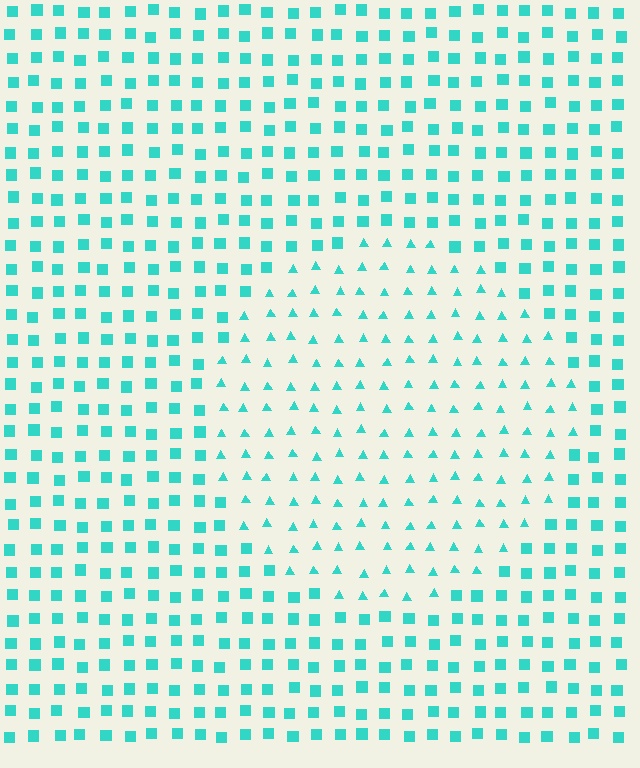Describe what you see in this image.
The image is filled with small cyan elements arranged in a uniform grid. A circle-shaped region contains triangles, while the surrounding area contains squares. The boundary is defined purely by the change in element shape.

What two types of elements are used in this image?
The image uses triangles inside the circle region and squares outside it.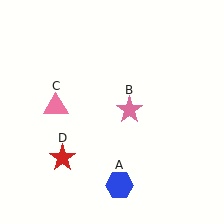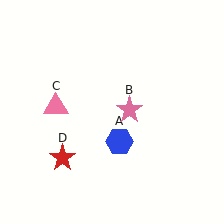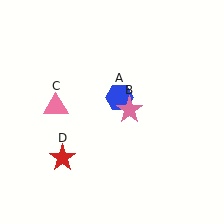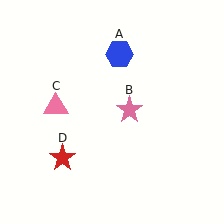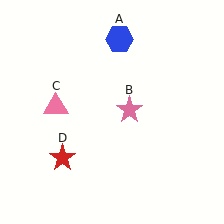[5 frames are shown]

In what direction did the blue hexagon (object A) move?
The blue hexagon (object A) moved up.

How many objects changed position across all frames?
1 object changed position: blue hexagon (object A).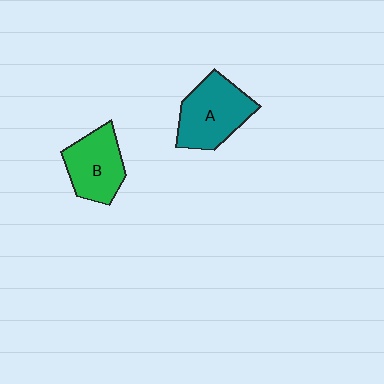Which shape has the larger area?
Shape A (teal).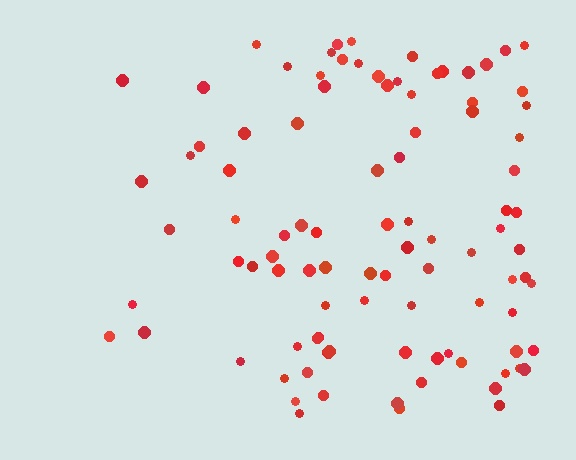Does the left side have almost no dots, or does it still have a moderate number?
Still a moderate number, just noticeably fewer than the right.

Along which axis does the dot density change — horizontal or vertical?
Horizontal.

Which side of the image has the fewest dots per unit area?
The left.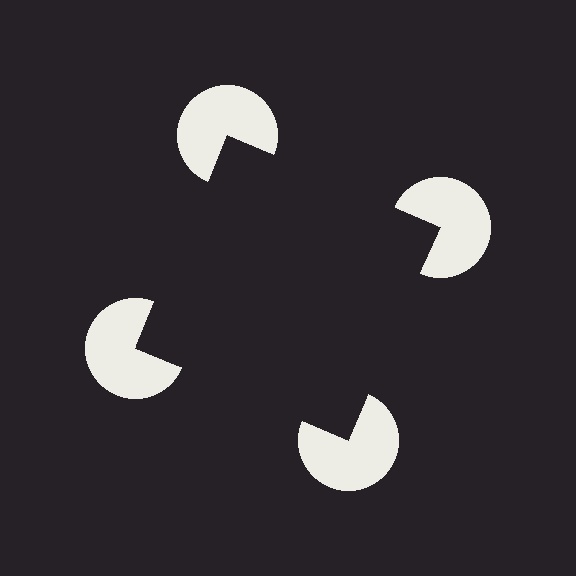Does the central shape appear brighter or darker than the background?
It typically appears slightly darker than the background, even though no actual brightness change is drawn.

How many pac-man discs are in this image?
There are 4 — one at each vertex of the illusory square.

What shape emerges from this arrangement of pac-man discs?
An illusory square — its edges are inferred from the aligned wedge cuts in the pac-man discs, not physically drawn.